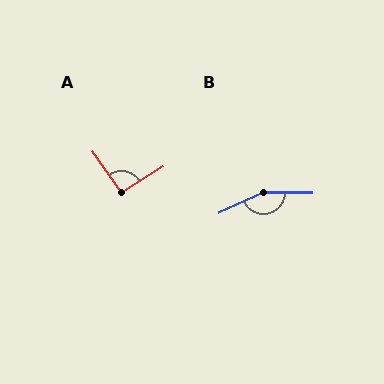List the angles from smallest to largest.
A (93°), B (155°).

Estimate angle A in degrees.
Approximately 93 degrees.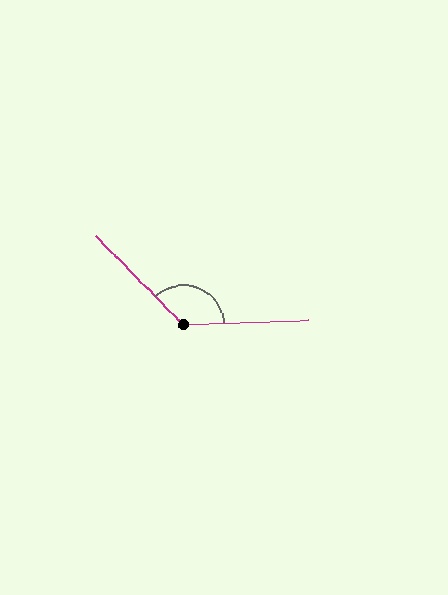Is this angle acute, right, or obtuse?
It is obtuse.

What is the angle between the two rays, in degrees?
Approximately 132 degrees.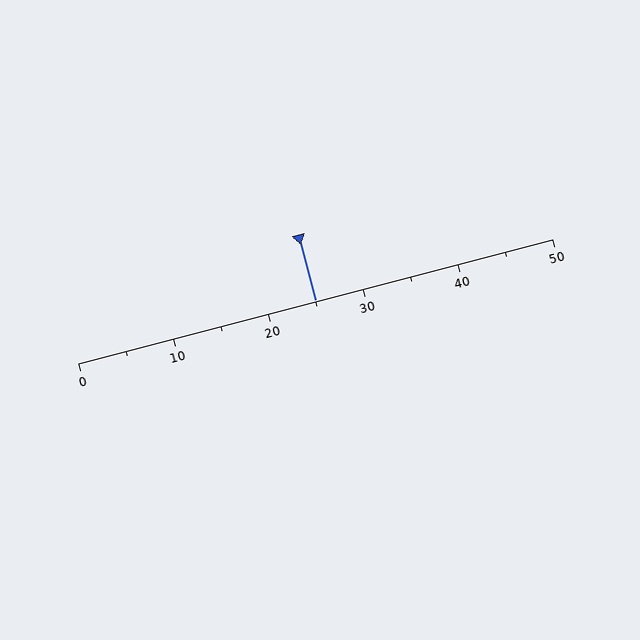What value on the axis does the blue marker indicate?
The marker indicates approximately 25.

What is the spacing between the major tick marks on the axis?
The major ticks are spaced 10 apart.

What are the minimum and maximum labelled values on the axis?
The axis runs from 0 to 50.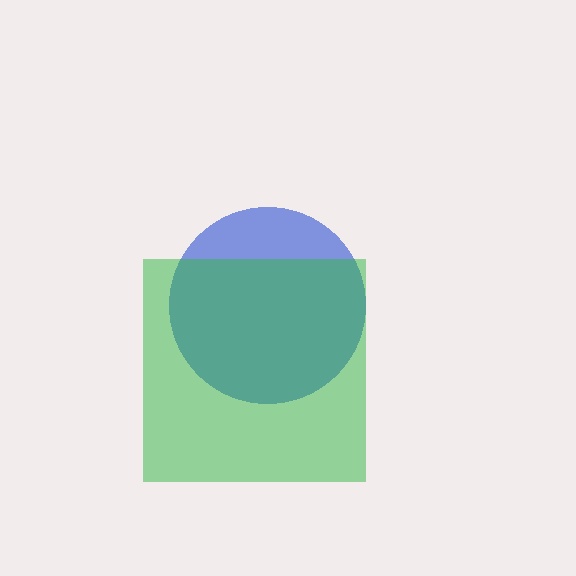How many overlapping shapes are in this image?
There are 2 overlapping shapes in the image.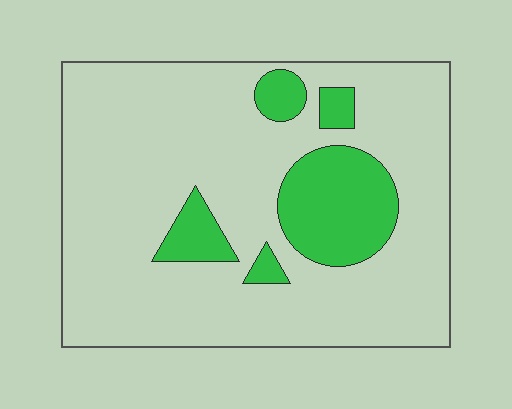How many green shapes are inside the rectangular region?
5.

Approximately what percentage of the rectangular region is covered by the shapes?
Approximately 20%.